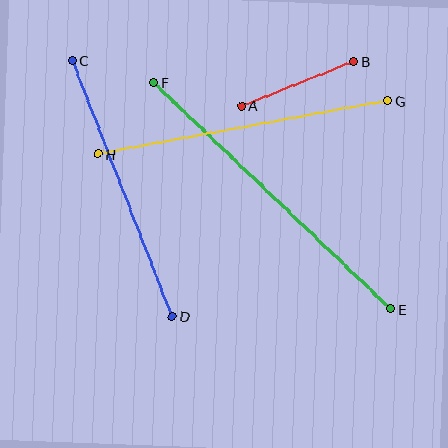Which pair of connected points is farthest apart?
Points E and F are farthest apart.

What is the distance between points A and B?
The distance is approximately 120 pixels.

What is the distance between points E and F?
The distance is approximately 328 pixels.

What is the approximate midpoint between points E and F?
The midpoint is at approximately (272, 196) pixels.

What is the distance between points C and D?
The distance is approximately 275 pixels.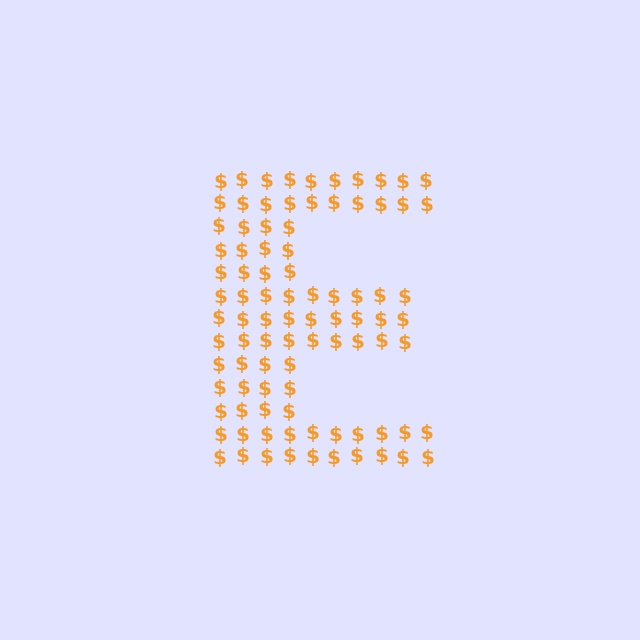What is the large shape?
The large shape is the letter E.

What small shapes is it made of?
It is made of small dollar signs.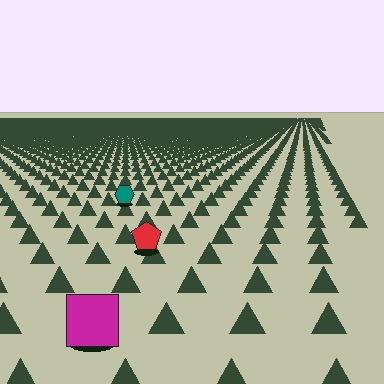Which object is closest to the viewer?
The magenta square is closest. The texture marks near it are larger and more spread out.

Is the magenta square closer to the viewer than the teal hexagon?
Yes. The magenta square is closer — you can tell from the texture gradient: the ground texture is coarser near it.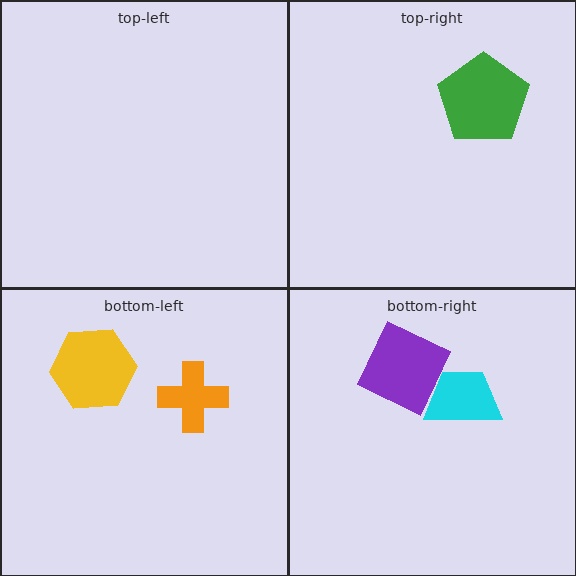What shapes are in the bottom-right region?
The purple square, the cyan trapezoid.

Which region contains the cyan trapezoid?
The bottom-right region.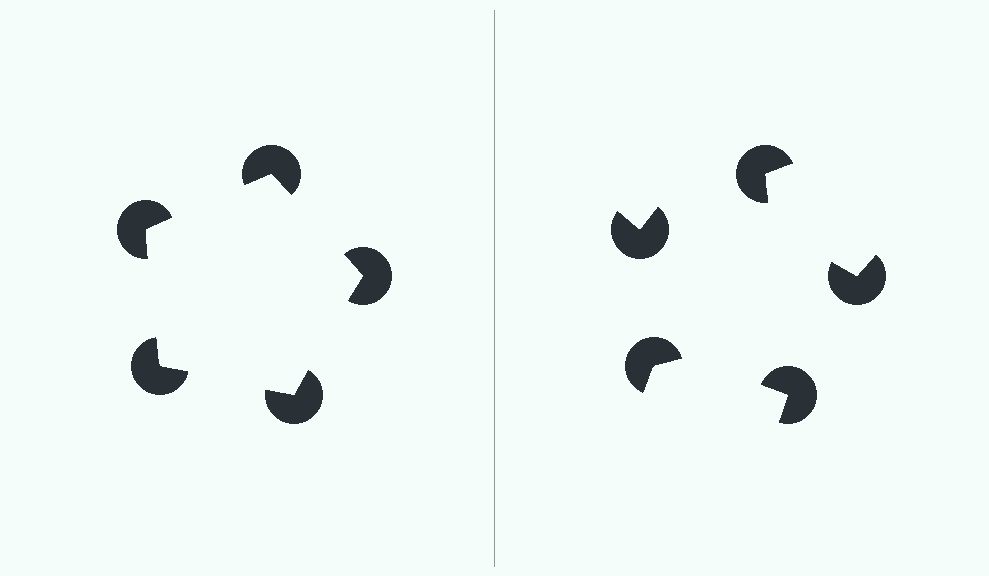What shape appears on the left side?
An illusory pentagon.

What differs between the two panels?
The pac-man discs are positioned identically on both sides; only the wedge orientations differ. On the left they align to a pentagon; on the right they are misaligned.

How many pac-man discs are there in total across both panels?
10 — 5 on each side.